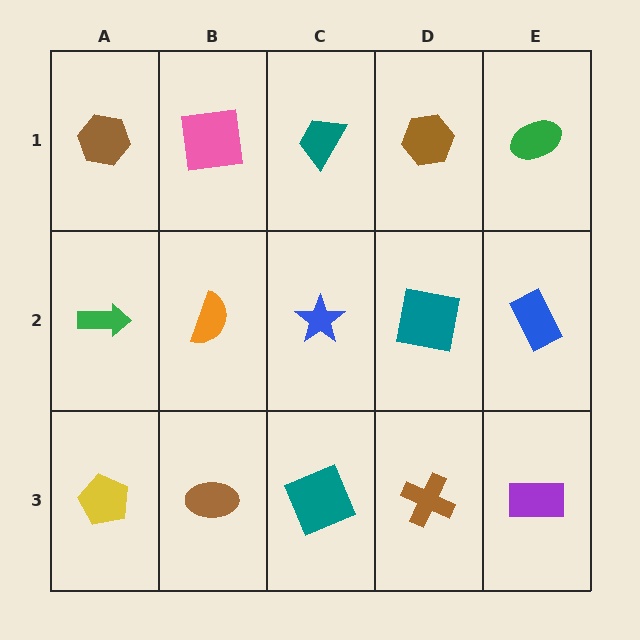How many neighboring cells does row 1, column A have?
2.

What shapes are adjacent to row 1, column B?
An orange semicircle (row 2, column B), a brown hexagon (row 1, column A), a teal trapezoid (row 1, column C).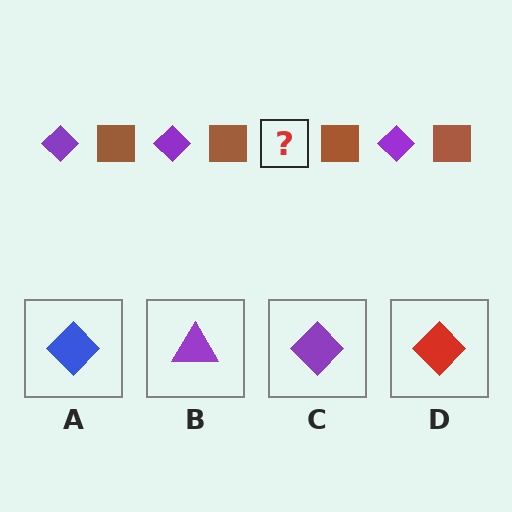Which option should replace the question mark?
Option C.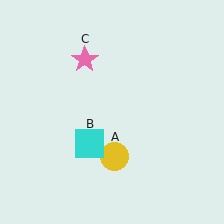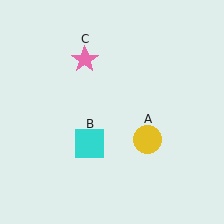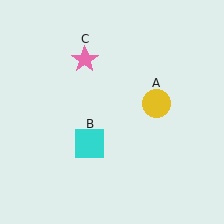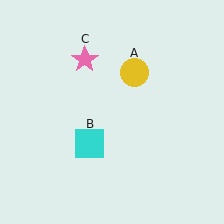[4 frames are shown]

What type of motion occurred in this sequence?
The yellow circle (object A) rotated counterclockwise around the center of the scene.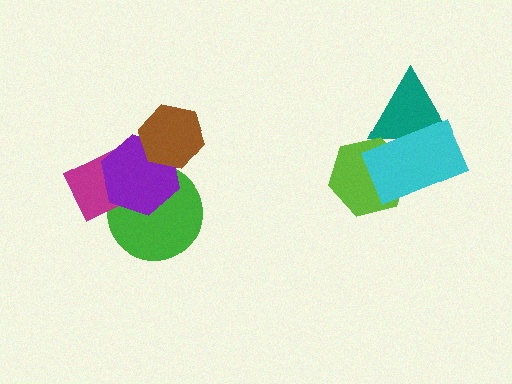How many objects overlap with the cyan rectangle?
2 objects overlap with the cyan rectangle.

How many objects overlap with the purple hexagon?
3 objects overlap with the purple hexagon.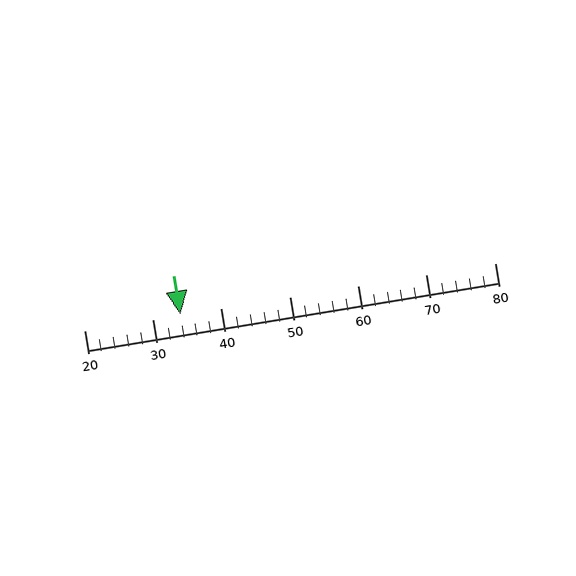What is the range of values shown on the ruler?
The ruler shows values from 20 to 80.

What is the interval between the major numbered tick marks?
The major tick marks are spaced 10 units apart.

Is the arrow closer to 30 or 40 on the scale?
The arrow is closer to 30.